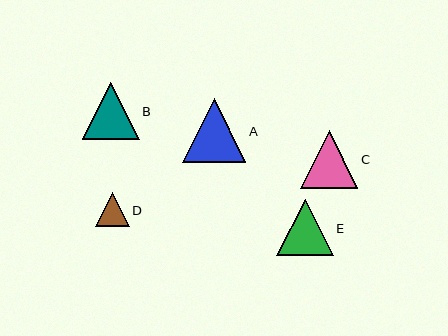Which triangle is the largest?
Triangle A is the largest with a size of approximately 64 pixels.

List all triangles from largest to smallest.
From largest to smallest: A, C, B, E, D.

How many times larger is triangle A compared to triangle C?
Triangle A is approximately 1.1 times the size of triangle C.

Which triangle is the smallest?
Triangle D is the smallest with a size of approximately 34 pixels.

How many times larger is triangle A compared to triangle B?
Triangle A is approximately 1.1 times the size of triangle B.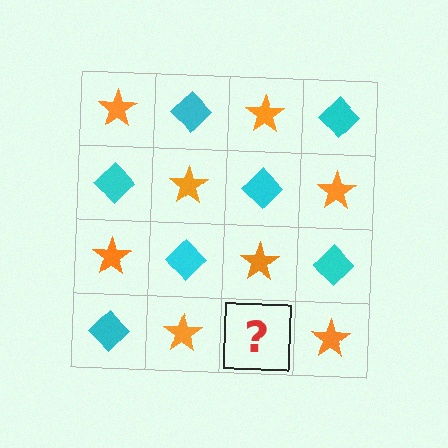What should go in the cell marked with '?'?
The missing cell should contain a cyan diamond.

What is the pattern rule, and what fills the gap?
The rule is that it alternates orange star and cyan diamond in a checkerboard pattern. The gap should be filled with a cyan diamond.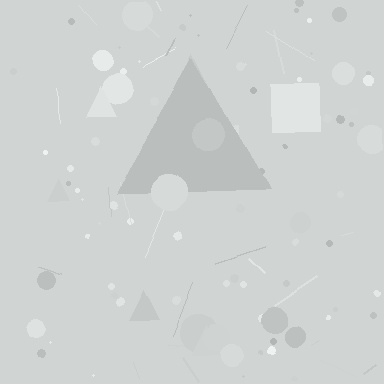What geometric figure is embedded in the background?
A triangle is embedded in the background.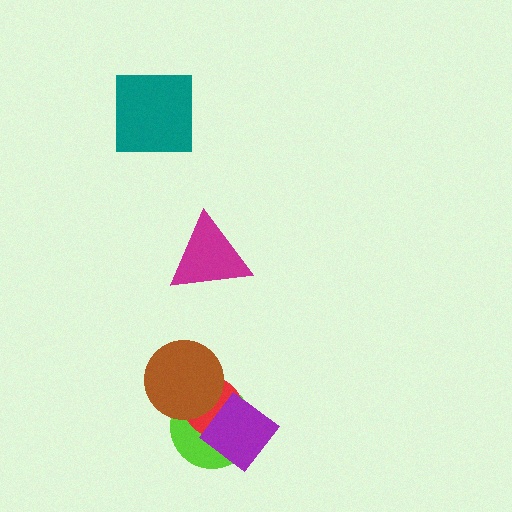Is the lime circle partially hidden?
Yes, it is partially covered by another shape.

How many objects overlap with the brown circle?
2 objects overlap with the brown circle.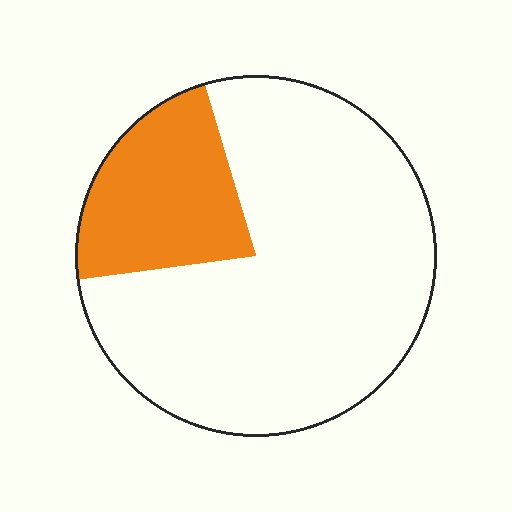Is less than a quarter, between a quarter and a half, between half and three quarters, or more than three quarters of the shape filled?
Less than a quarter.